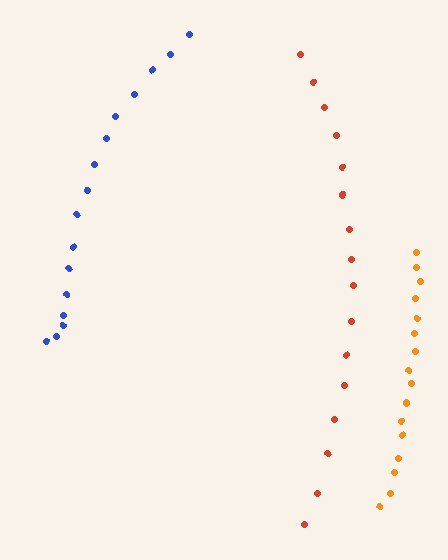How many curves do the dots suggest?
There are 3 distinct paths.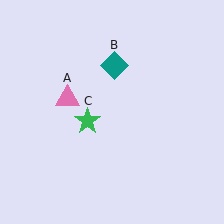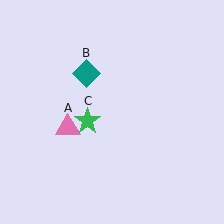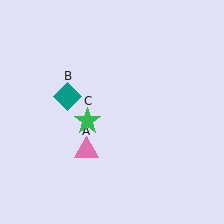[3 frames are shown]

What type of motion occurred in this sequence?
The pink triangle (object A), teal diamond (object B) rotated counterclockwise around the center of the scene.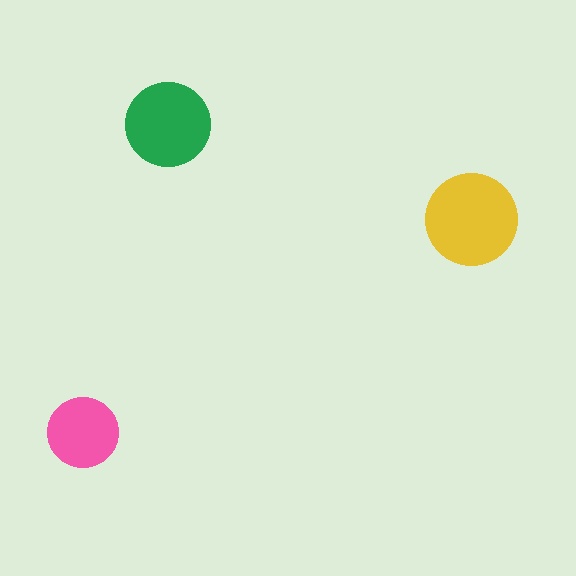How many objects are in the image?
There are 3 objects in the image.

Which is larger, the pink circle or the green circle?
The green one.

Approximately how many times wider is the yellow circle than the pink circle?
About 1.5 times wider.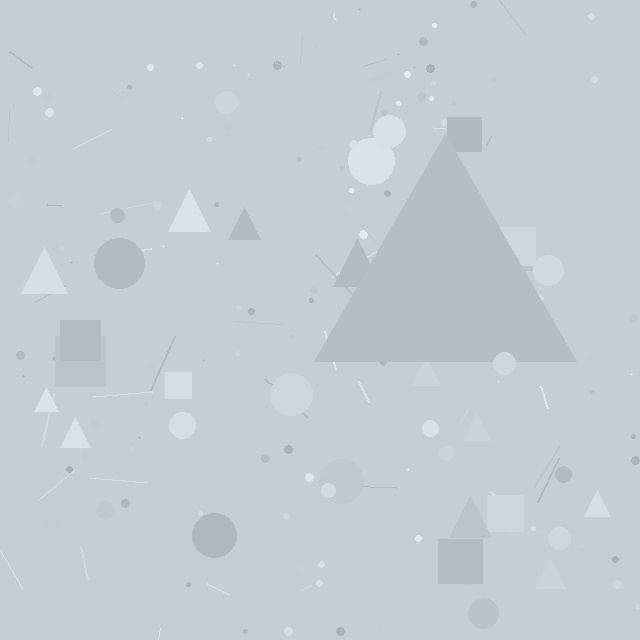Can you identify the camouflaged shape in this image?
The camouflaged shape is a triangle.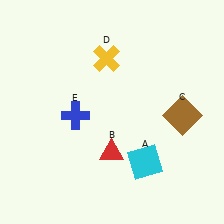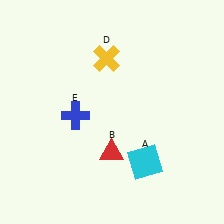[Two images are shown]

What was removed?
The brown square (C) was removed in Image 2.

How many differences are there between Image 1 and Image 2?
There is 1 difference between the two images.